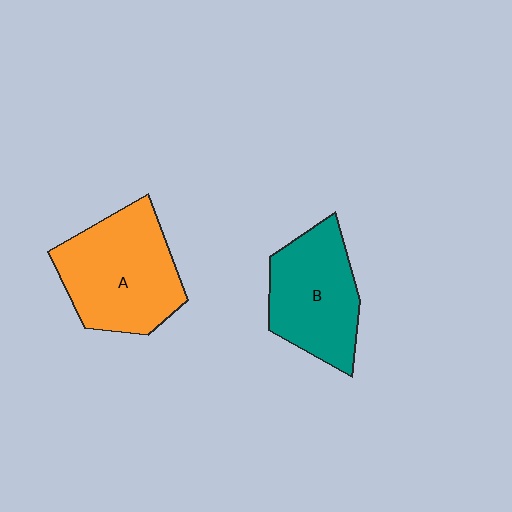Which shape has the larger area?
Shape A (orange).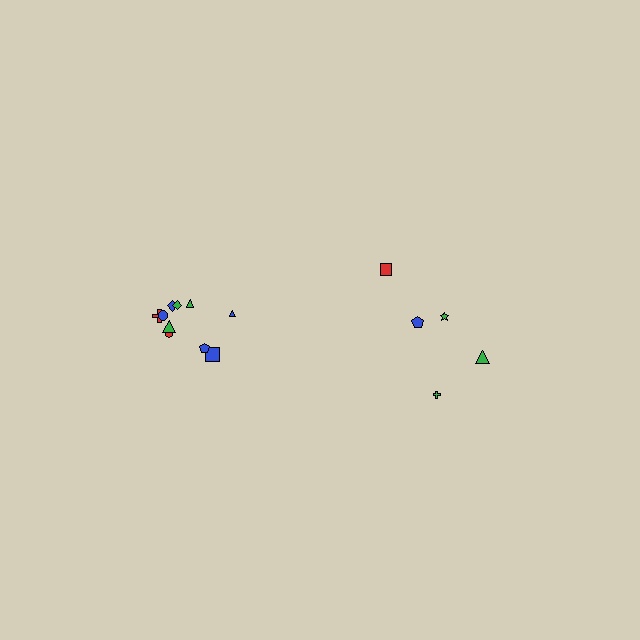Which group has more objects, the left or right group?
The left group.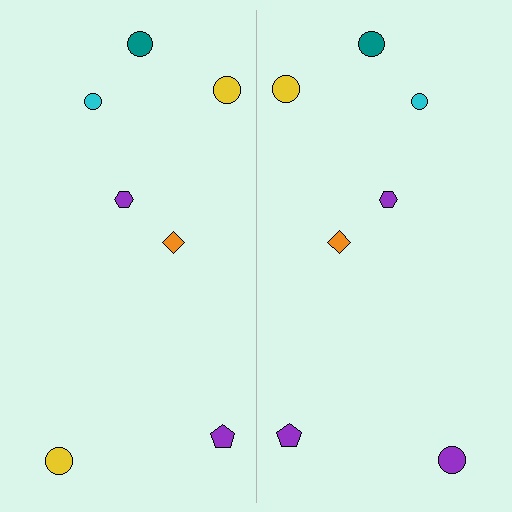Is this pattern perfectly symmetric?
No, the pattern is not perfectly symmetric. The purple circle on the right side breaks the symmetry — its mirror counterpart is yellow.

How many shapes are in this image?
There are 14 shapes in this image.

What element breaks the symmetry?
The purple circle on the right side breaks the symmetry — its mirror counterpart is yellow.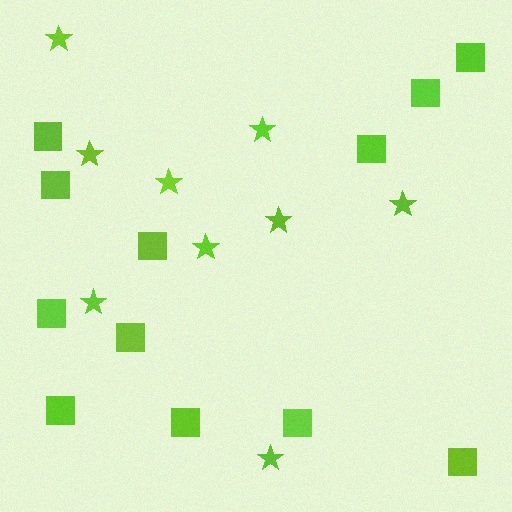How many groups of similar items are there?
There are 2 groups: one group of squares (12) and one group of stars (9).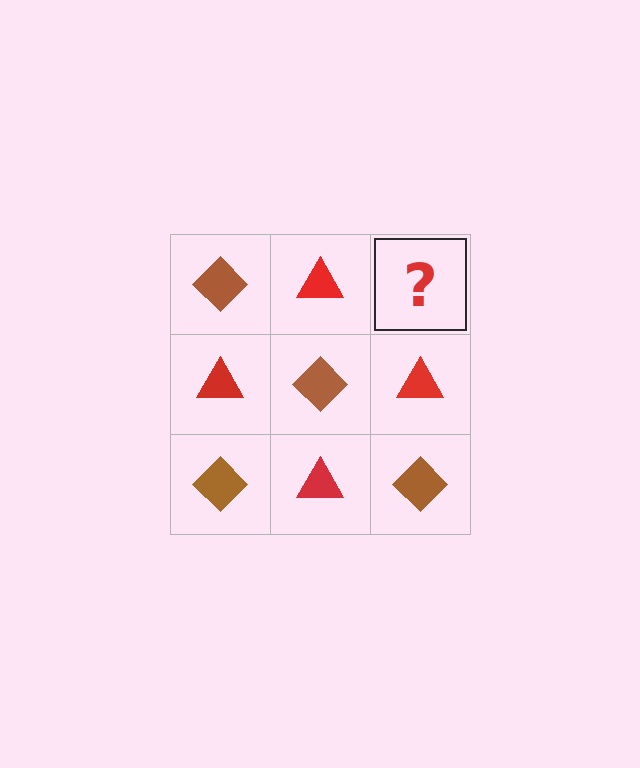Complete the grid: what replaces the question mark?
The question mark should be replaced with a brown diamond.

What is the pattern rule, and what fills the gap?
The rule is that it alternates brown diamond and red triangle in a checkerboard pattern. The gap should be filled with a brown diamond.